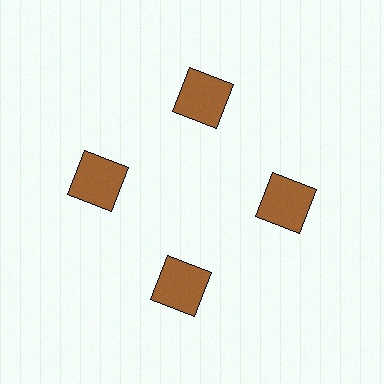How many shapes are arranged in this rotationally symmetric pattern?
There are 4 shapes, arranged in 4 groups of 1.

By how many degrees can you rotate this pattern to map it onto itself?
The pattern maps onto itself every 90 degrees of rotation.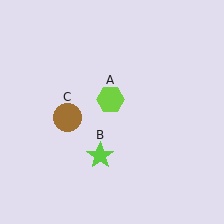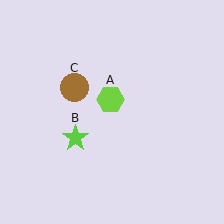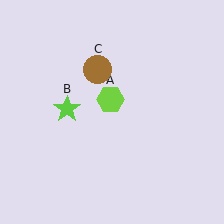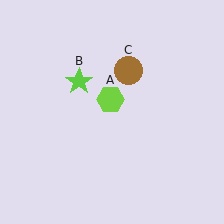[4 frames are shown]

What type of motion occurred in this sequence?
The lime star (object B), brown circle (object C) rotated clockwise around the center of the scene.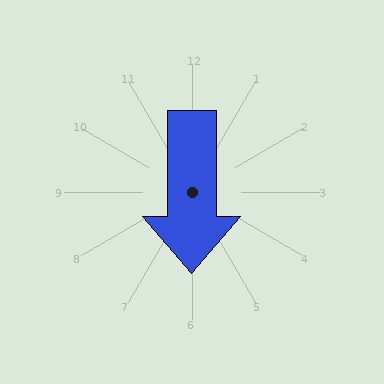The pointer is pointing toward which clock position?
Roughly 6 o'clock.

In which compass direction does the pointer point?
South.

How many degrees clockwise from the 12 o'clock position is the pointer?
Approximately 180 degrees.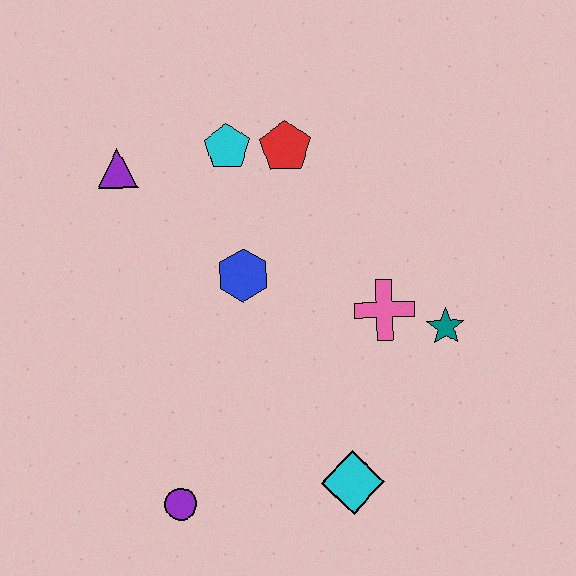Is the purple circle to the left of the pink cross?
Yes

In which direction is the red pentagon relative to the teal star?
The red pentagon is above the teal star.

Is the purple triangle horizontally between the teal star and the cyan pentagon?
No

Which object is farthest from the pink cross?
The purple triangle is farthest from the pink cross.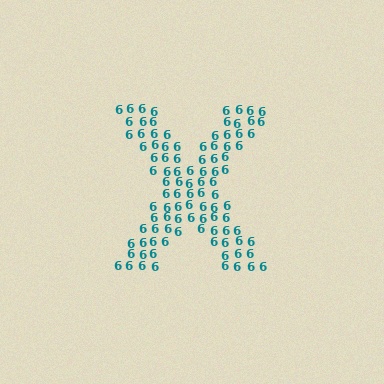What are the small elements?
The small elements are digit 6's.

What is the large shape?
The large shape is the letter X.